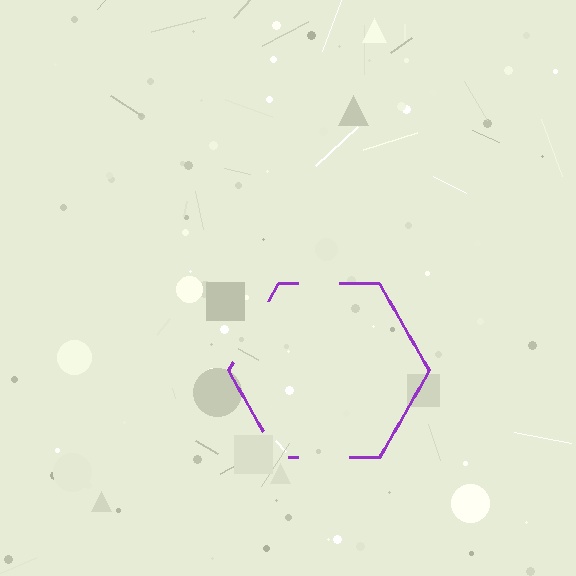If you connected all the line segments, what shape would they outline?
They would outline a hexagon.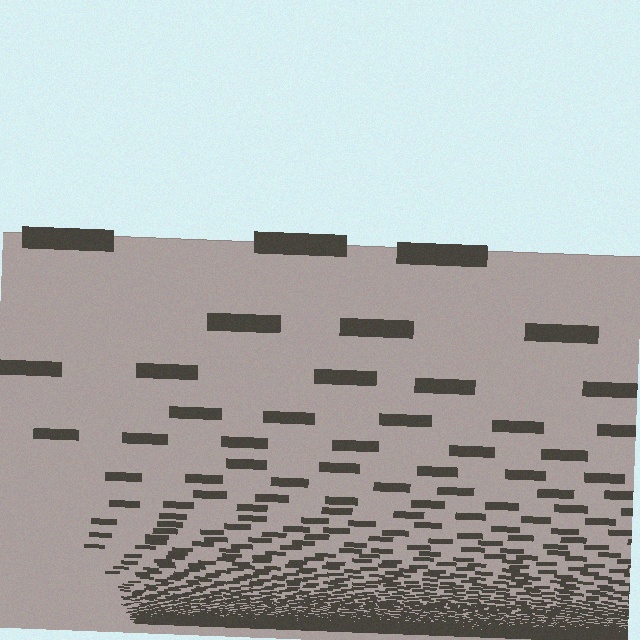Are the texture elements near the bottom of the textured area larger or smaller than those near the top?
Smaller. The gradient is inverted — elements near the bottom are smaller and denser.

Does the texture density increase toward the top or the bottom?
Density increases toward the bottom.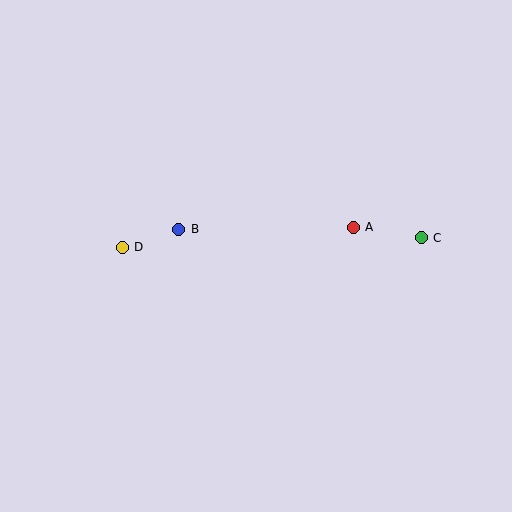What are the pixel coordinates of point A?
Point A is at (353, 227).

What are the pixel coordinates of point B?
Point B is at (179, 229).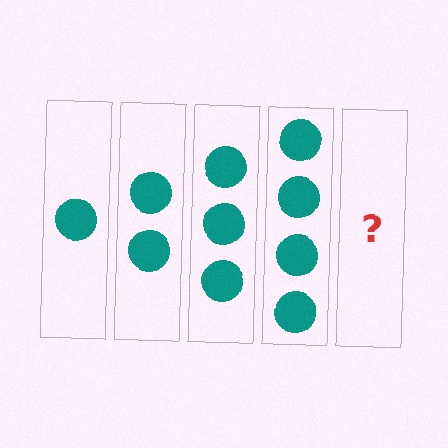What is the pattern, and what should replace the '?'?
The pattern is that each step adds one more circle. The '?' should be 5 circles.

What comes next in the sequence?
The next element should be 5 circles.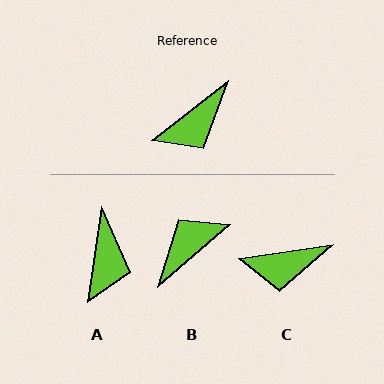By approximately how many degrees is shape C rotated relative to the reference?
Approximately 29 degrees clockwise.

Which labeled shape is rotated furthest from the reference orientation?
B, about 177 degrees away.